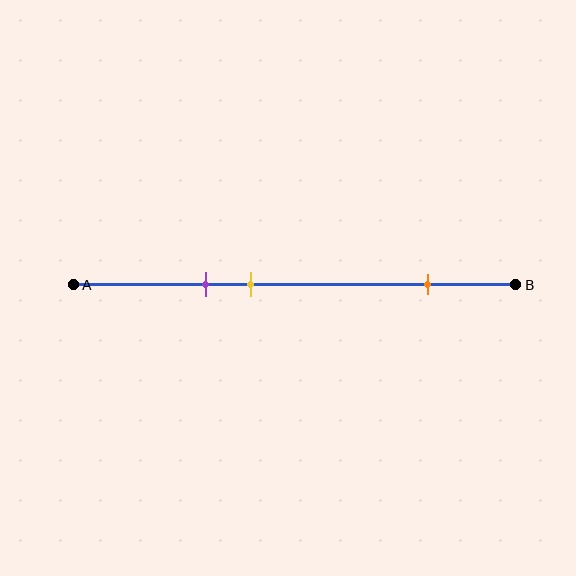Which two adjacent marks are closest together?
The purple and yellow marks are the closest adjacent pair.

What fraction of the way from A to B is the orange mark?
The orange mark is approximately 80% (0.8) of the way from A to B.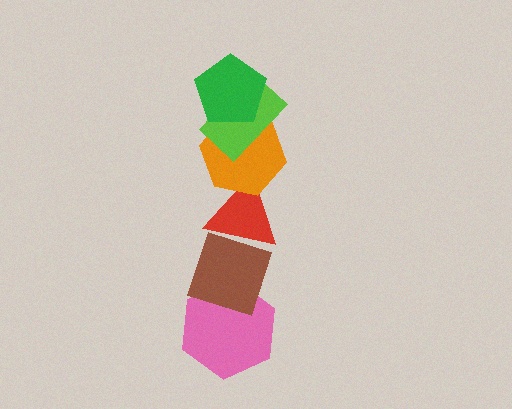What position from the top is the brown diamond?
The brown diamond is 5th from the top.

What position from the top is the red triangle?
The red triangle is 4th from the top.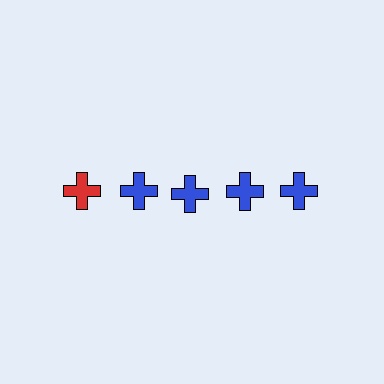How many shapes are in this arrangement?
There are 5 shapes arranged in a grid pattern.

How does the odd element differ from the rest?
It has a different color: red instead of blue.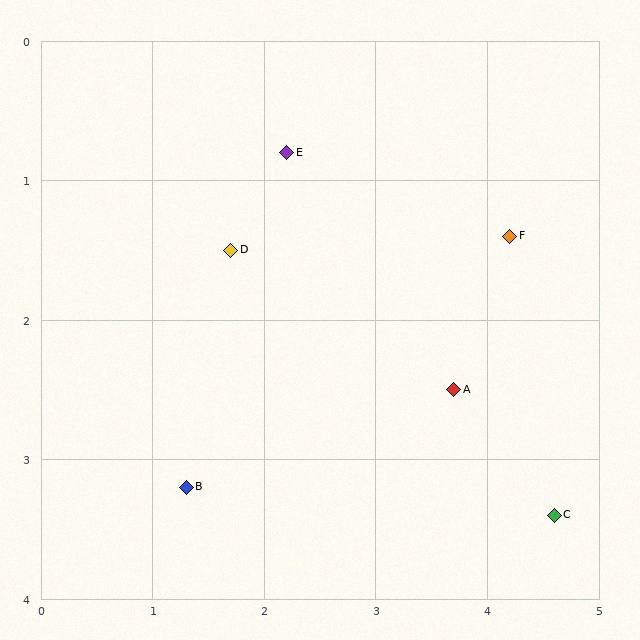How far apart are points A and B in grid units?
Points A and B are about 2.5 grid units apart.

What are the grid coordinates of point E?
Point E is at approximately (2.2, 0.8).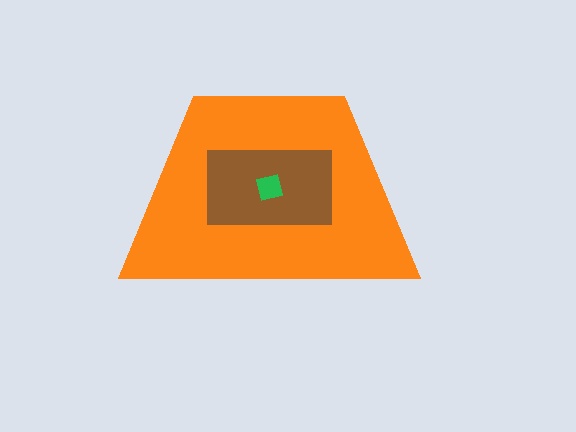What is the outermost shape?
The orange trapezoid.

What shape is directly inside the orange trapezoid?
The brown rectangle.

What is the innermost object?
The green square.